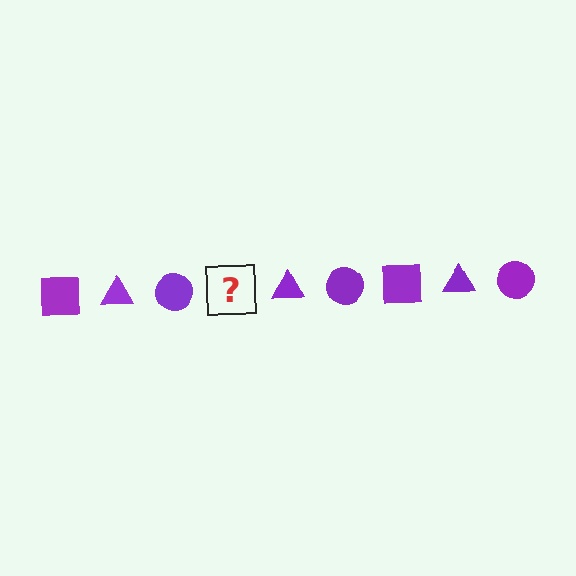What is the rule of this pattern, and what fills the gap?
The rule is that the pattern cycles through square, triangle, circle shapes in purple. The gap should be filled with a purple square.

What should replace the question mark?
The question mark should be replaced with a purple square.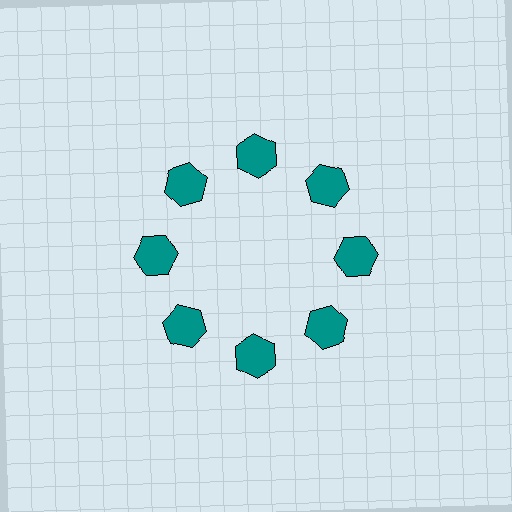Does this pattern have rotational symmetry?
Yes, this pattern has 8-fold rotational symmetry. It looks the same after rotating 45 degrees around the center.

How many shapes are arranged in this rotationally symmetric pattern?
There are 8 shapes, arranged in 8 groups of 1.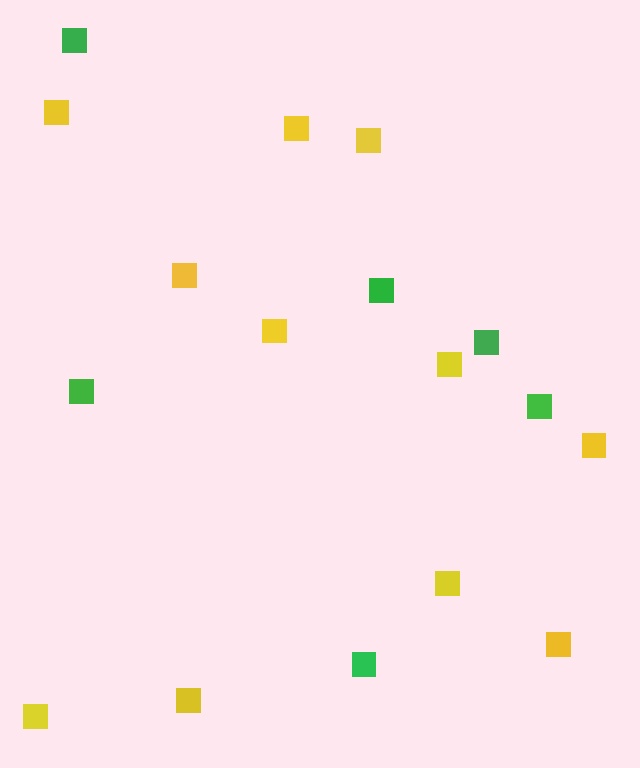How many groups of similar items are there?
There are 2 groups: one group of green squares (6) and one group of yellow squares (11).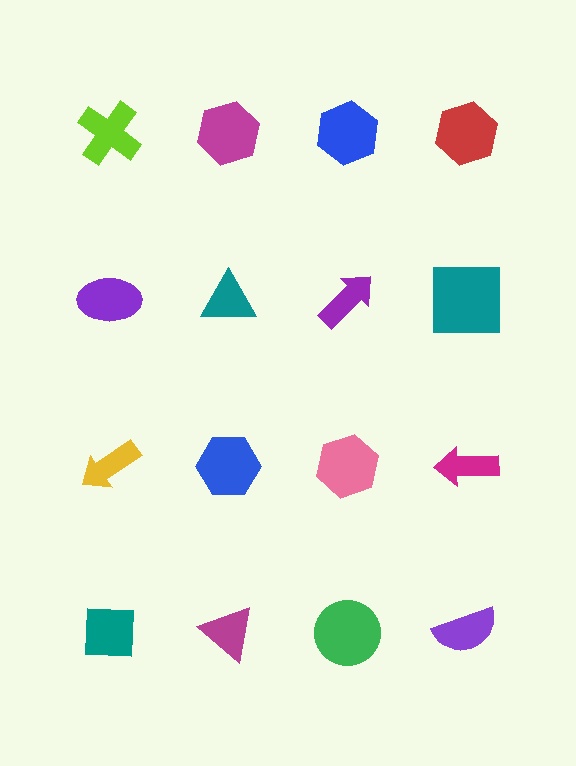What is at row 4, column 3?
A green circle.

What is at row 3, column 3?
A pink hexagon.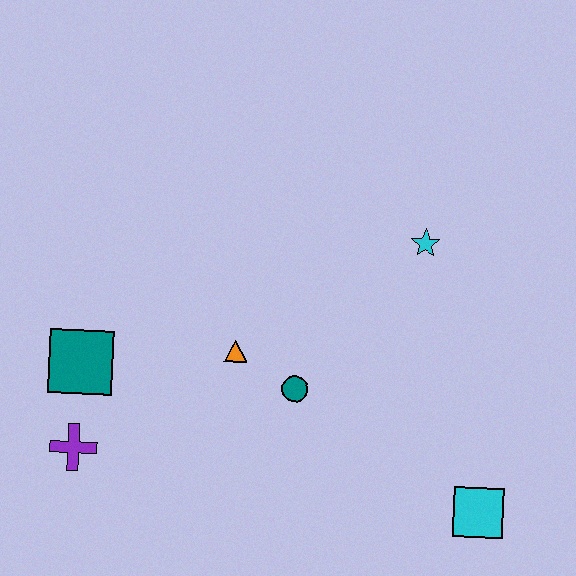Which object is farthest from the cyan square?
The teal square is farthest from the cyan square.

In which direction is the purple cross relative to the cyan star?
The purple cross is to the left of the cyan star.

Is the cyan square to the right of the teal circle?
Yes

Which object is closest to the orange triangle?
The teal circle is closest to the orange triangle.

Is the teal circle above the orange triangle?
No